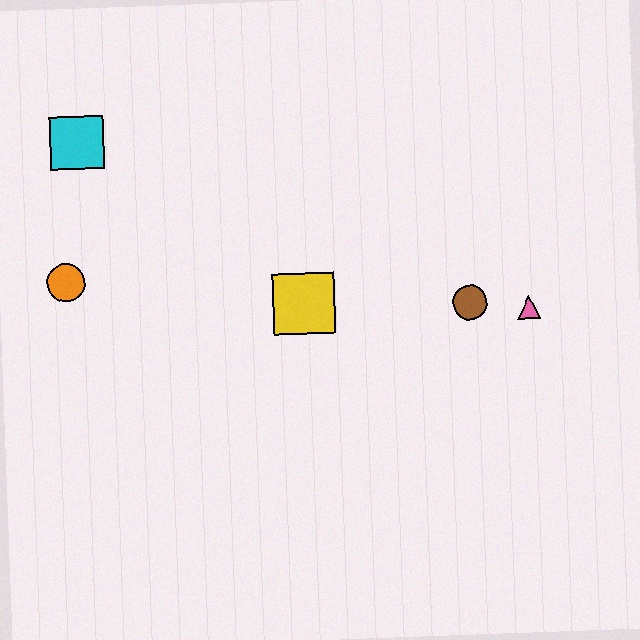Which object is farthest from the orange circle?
The pink triangle is farthest from the orange circle.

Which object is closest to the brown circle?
The pink triangle is closest to the brown circle.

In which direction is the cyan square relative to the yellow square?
The cyan square is to the left of the yellow square.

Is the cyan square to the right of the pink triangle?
No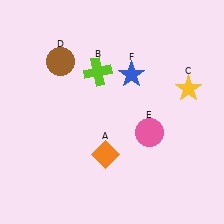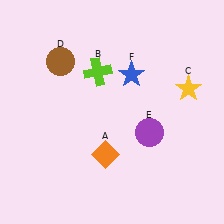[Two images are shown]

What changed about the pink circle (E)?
In Image 1, E is pink. In Image 2, it changed to purple.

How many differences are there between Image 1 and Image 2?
There is 1 difference between the two images.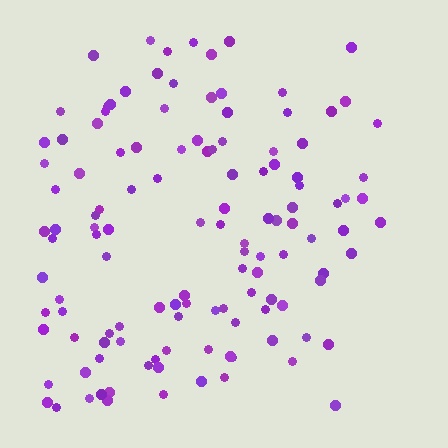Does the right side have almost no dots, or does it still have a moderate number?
Still a moderate number, just noticeably fewer than the left.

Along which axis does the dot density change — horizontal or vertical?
Horizontal.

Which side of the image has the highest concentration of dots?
The left.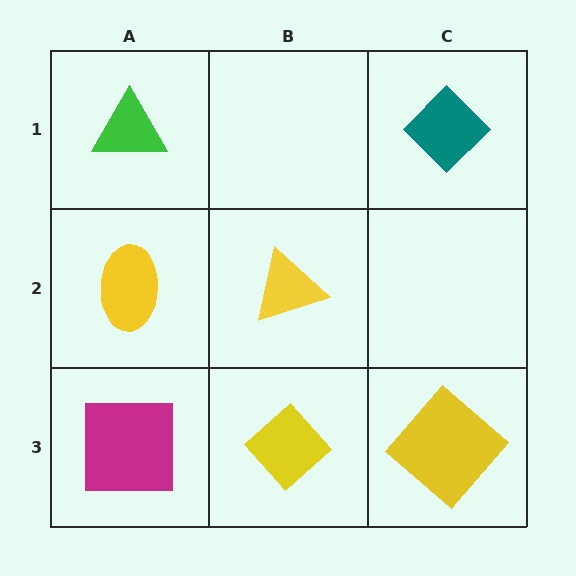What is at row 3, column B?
A yellow diamond.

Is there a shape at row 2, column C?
No, that cell is empty.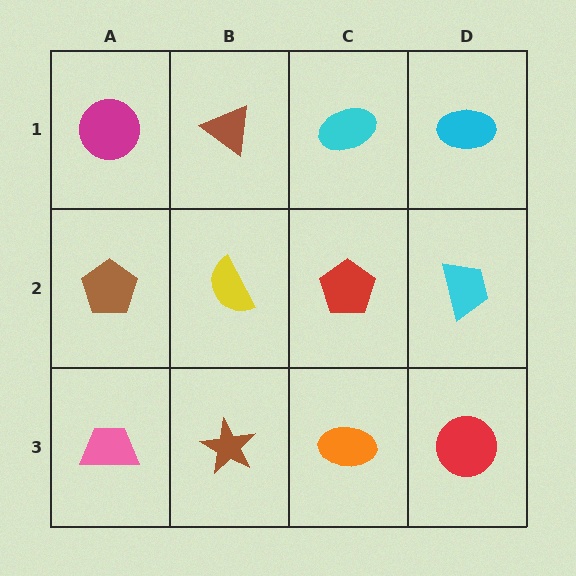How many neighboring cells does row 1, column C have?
3.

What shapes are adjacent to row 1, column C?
A red pentagon (row 2, column C), a brown triangle (row 1, column B), a cyan ellipse (row 1, column D).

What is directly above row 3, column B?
A yellow semicircle.